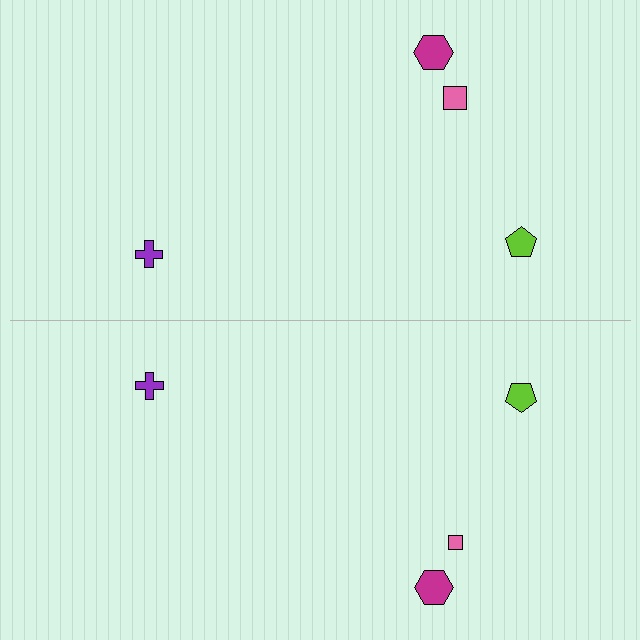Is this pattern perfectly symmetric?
No, the pattern is not perfectly symmetric. The pink square on the bottom side has a different size than its mirror counterpart.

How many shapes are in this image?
There are 8 shapes in this image.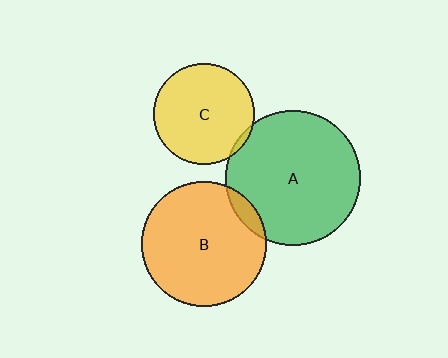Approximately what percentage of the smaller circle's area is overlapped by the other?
Approximately 5%.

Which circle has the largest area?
Circle A (green).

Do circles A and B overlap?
Yes.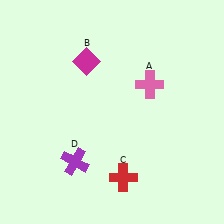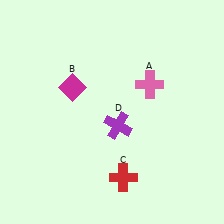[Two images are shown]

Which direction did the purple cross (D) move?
The purple cross (D) moved right.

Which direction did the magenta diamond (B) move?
The magenta diamond (B) moved down.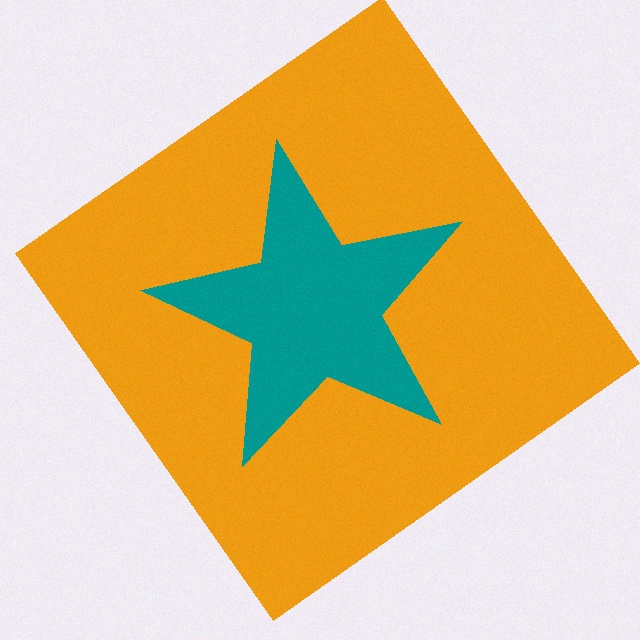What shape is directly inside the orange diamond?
The teal star.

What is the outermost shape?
The orange diamond.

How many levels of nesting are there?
2.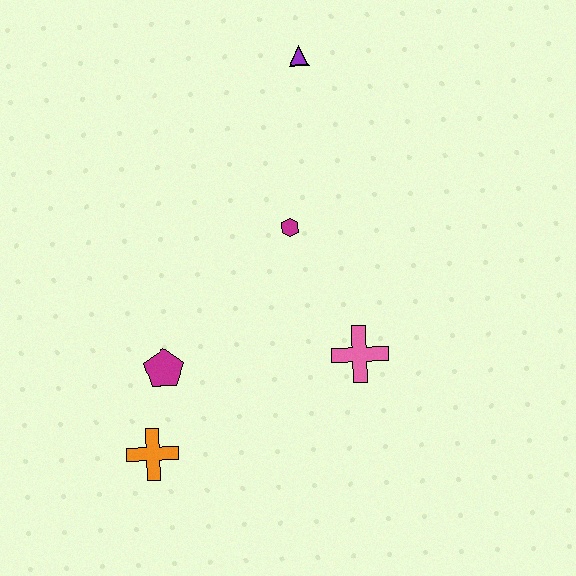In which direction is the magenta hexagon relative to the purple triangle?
The magenta hexagon is below the purple triangle.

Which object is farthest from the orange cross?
The purple triangle is farthest from the orange cross.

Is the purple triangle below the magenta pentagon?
No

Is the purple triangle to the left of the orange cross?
No